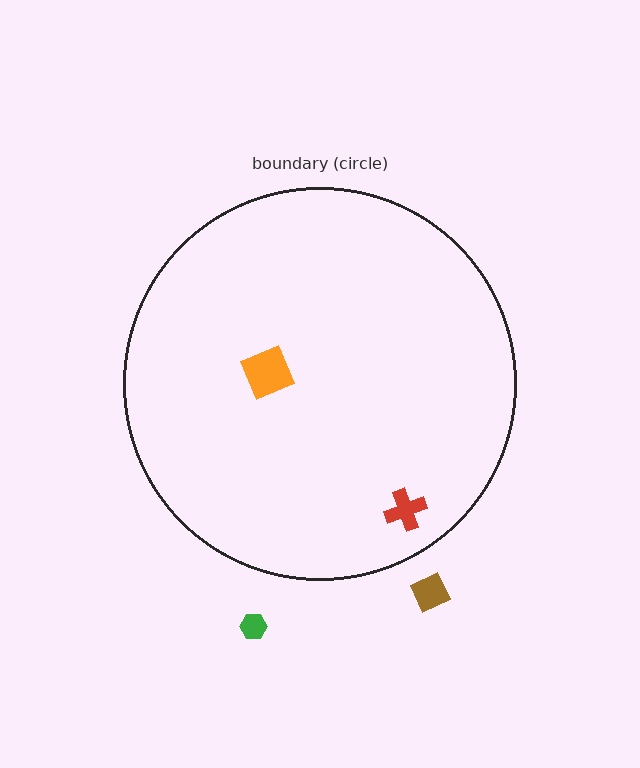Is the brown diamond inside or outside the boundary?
Outside.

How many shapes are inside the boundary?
2 inside, 2 outside.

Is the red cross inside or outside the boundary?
Inside.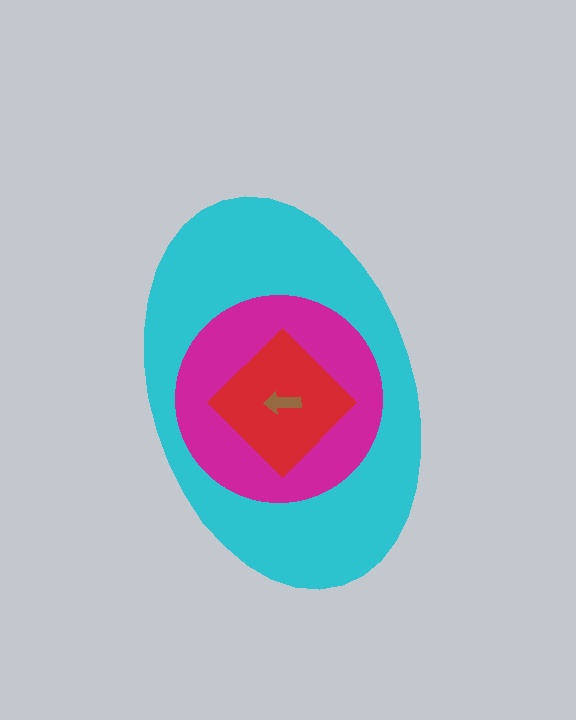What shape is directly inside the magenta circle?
The red diamond.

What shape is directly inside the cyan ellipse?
The magenta circle.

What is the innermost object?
The brown arrow.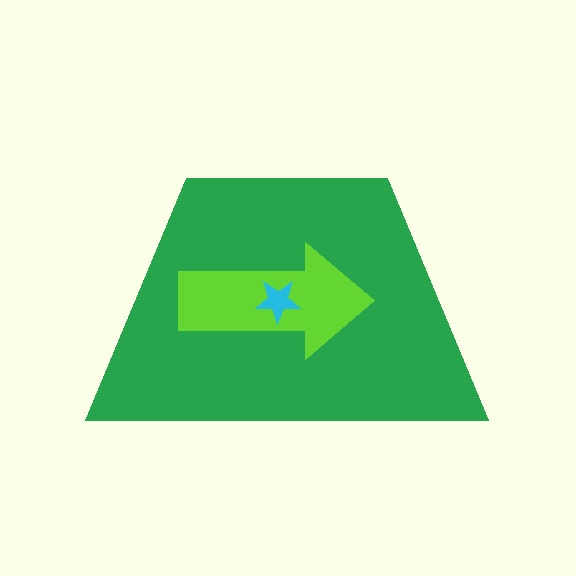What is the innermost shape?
The cyan star.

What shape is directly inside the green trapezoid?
The lime arrow.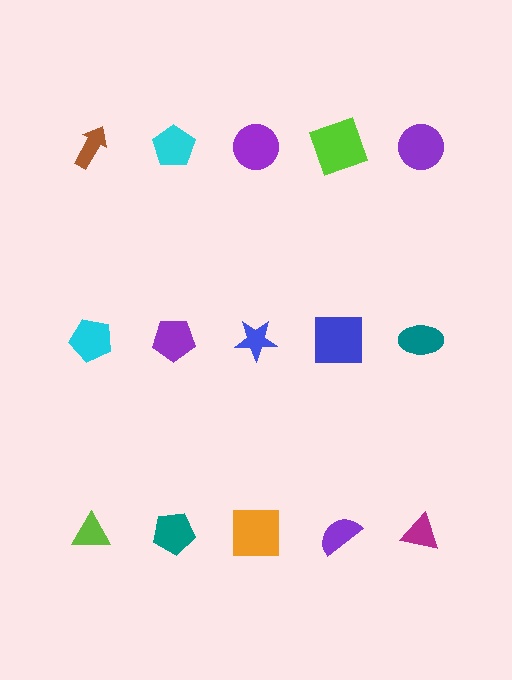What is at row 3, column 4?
A purple semicircle.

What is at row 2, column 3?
A blue star.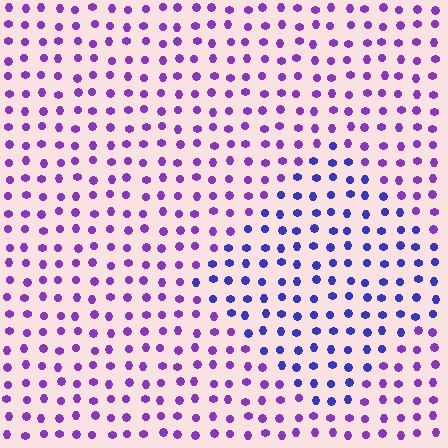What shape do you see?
I see a diamond.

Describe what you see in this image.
The image is filled with small purple elements in a uniform arrangement. A diamond-shaped region is visible where the elements are tinted to a slightly different hue, forming a subtle color boundary.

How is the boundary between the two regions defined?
The boundary is defined purely by a slight shift in hue (about 36 degrees). Spacing, size, and orientation are identical on both sides.